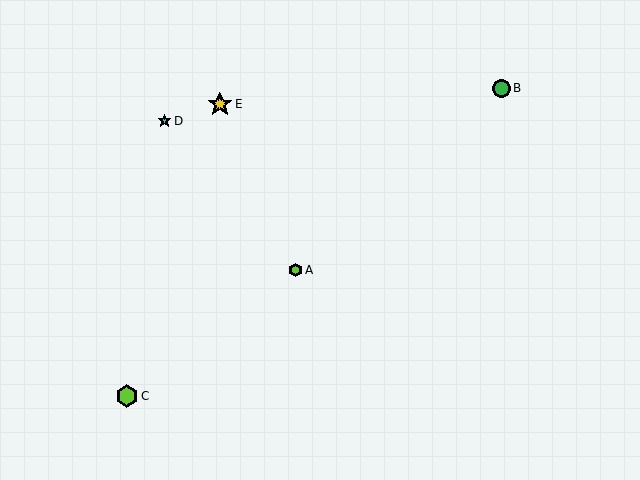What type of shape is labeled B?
Shape B is a green circle.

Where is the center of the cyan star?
The center of the cyan star is at (165, 121).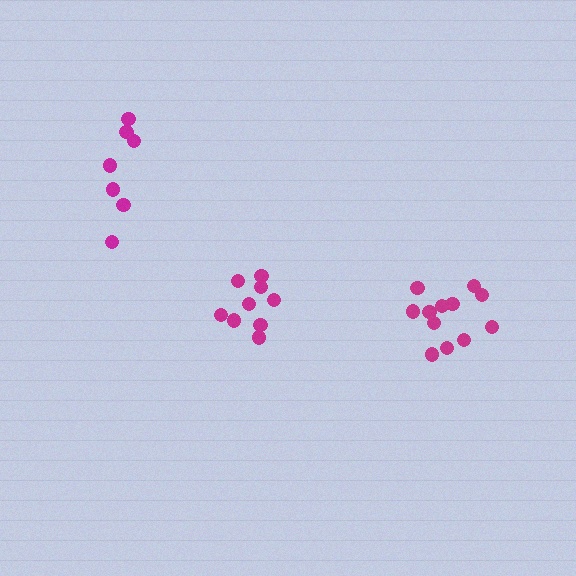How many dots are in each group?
Group 1: 12 dots, Group 2: 9 dots, Group 3: 7 dots (28 total).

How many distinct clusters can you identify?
There are 3 distinct clusters.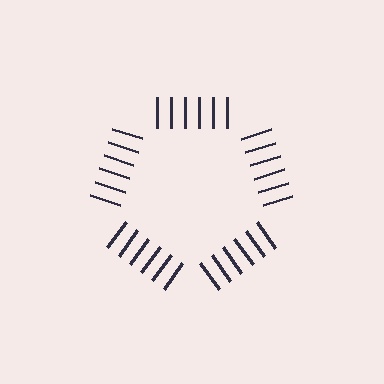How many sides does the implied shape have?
5 sides — the line-ends trace a pentagon.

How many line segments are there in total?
30 — 6 along each of the 5 edges.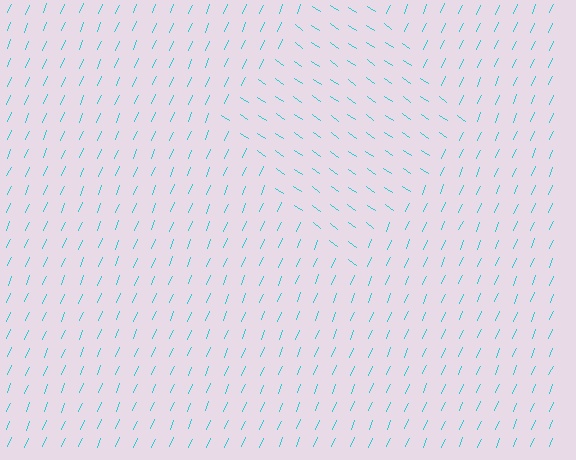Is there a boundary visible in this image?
Yes, there is a texture boundary formed by a change in line orientation.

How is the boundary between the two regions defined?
The boundary is defined purely by a change in line orientation (approximately 78 degrees difference). All lines are the same color and thickness.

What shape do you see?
I see a diamond.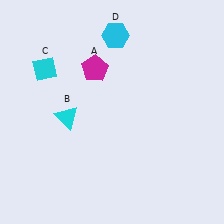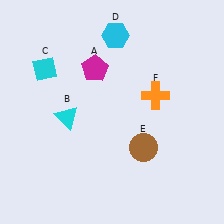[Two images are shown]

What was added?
A brown circle (E), an orange cross (F) were added in Image 2.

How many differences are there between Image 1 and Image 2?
There are 2 differences between the two images.